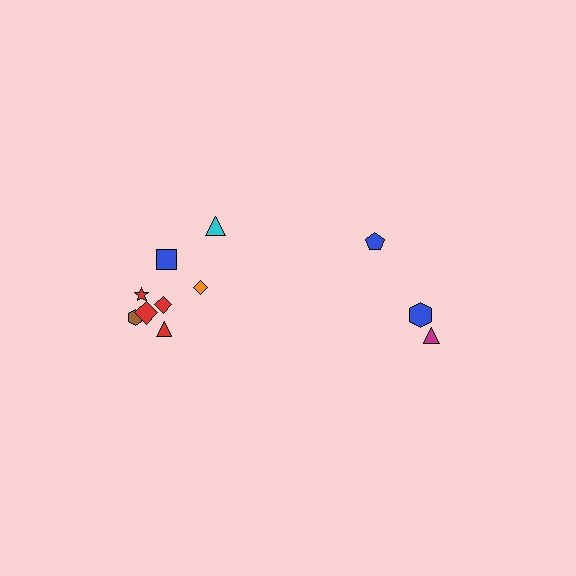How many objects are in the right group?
There are 3 objects.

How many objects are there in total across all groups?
There are 11 objects.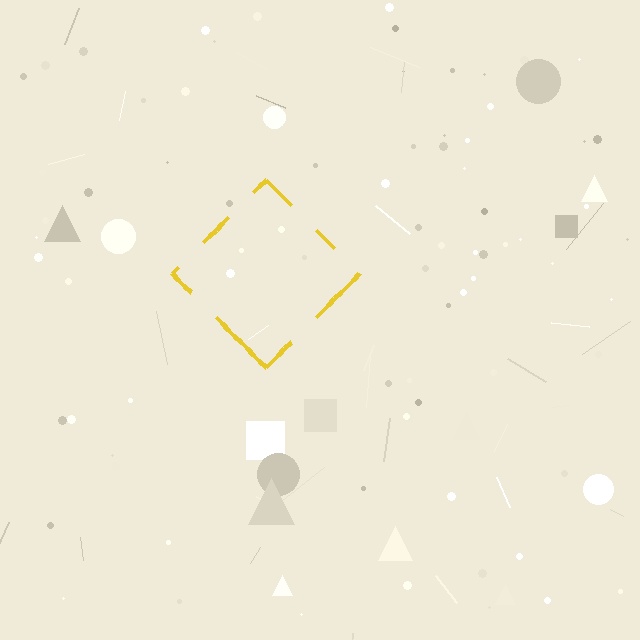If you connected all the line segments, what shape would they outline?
They would outline a diamond.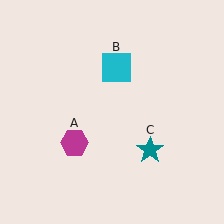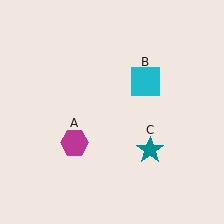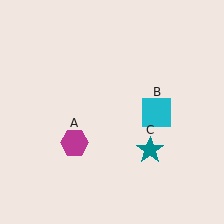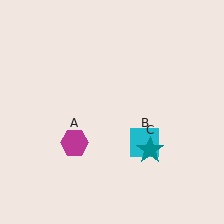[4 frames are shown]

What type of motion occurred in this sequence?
The cyan square (object B) rotated clockwise around the center of the scene.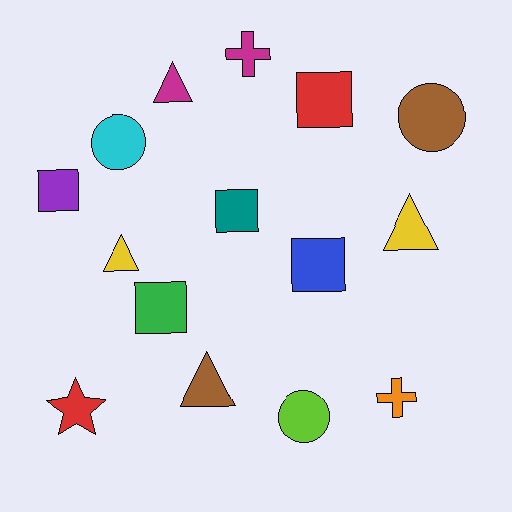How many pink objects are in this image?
There are no pink objects.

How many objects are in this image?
There are 15 objects.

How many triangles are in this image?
There are 4 triangles.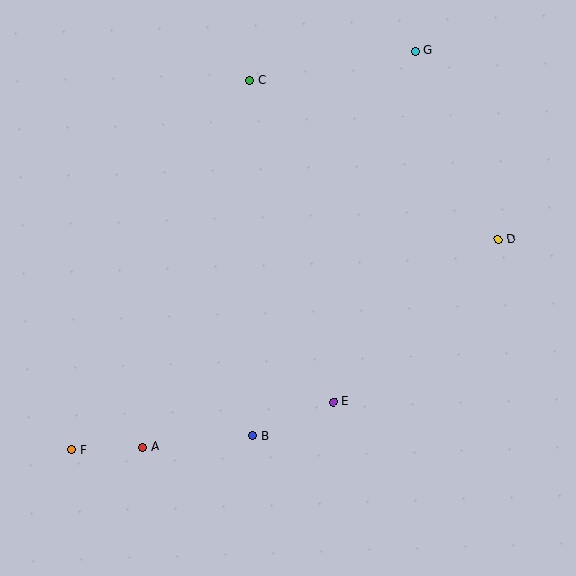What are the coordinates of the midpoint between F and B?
The midpoint between F and B is at (162, 443).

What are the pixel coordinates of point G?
Point G is at (416, 51).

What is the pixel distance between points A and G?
The distance between A and G is 481 pixels.